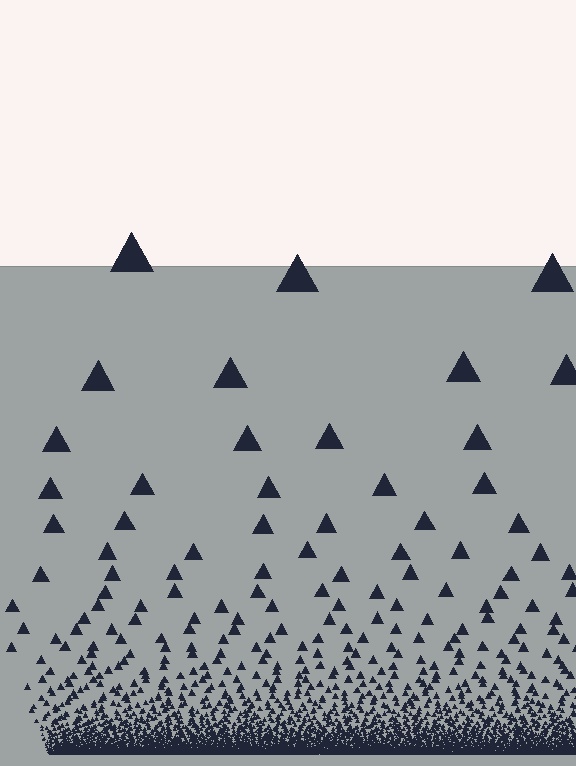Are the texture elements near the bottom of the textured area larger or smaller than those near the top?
Smaller. The gradient is inverted — elements near the bottom are smaller and denser.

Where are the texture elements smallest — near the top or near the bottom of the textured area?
Near the bottom.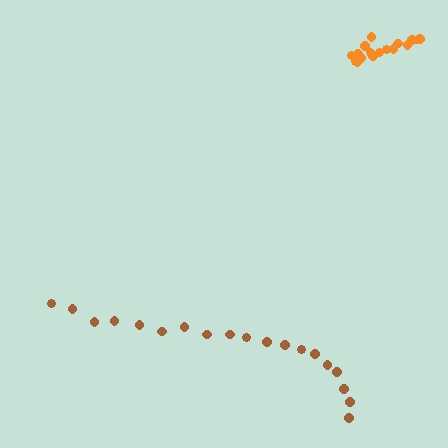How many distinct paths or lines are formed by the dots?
There are 2 distinct paths.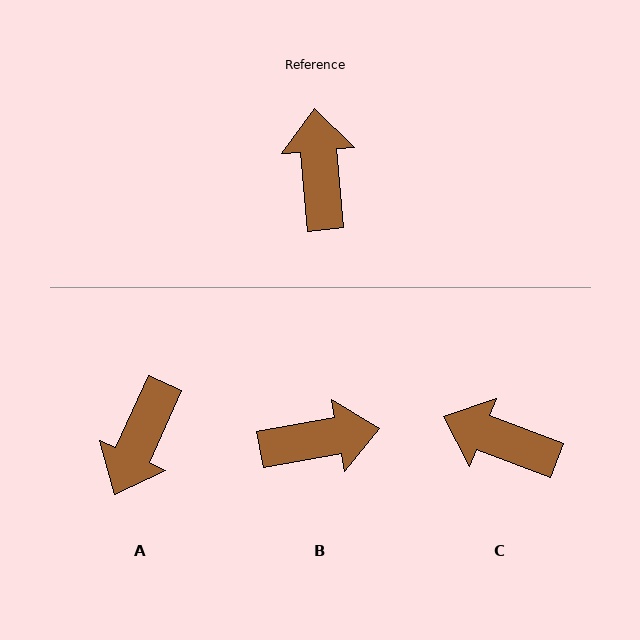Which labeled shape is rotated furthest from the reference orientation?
A, about 151 degrees away.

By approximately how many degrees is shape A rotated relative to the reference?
Approximately 151 degrees counter-clockwise.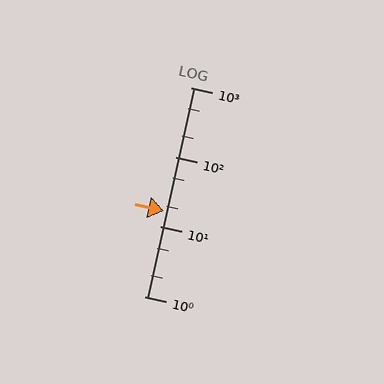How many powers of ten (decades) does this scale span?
The scale spans 3 decades, from 1 to 1000.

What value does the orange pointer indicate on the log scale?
The pointer indicates approximately 17.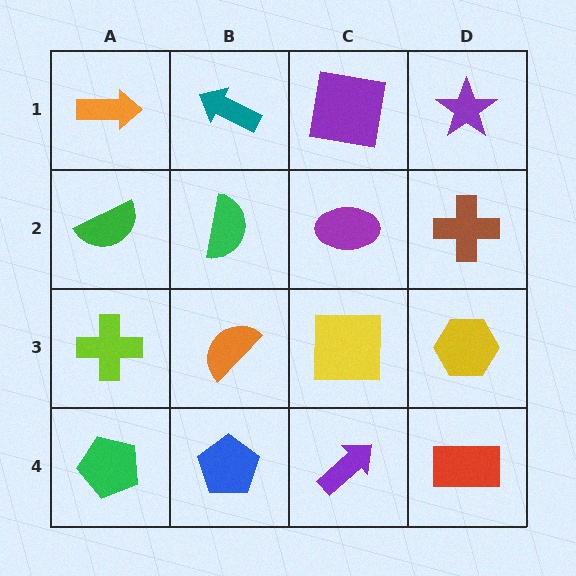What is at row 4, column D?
A red rectangle.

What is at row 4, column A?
A green pentagon.